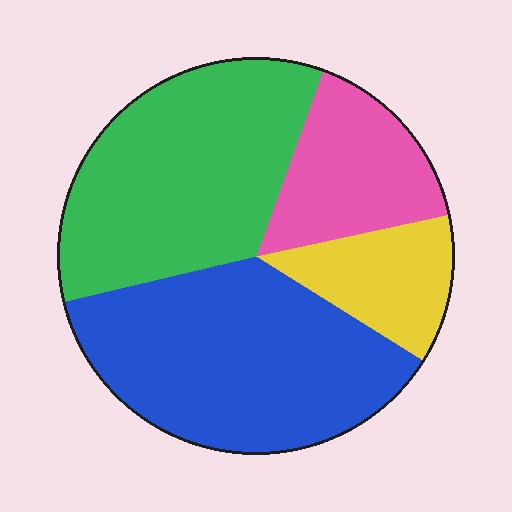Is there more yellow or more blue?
Blue.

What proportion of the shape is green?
Green takes up about one third (1/3) of the shape.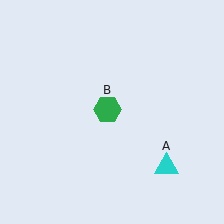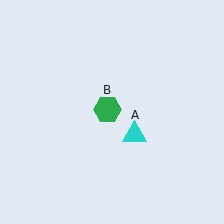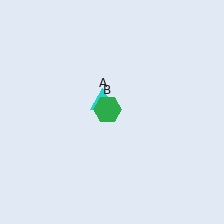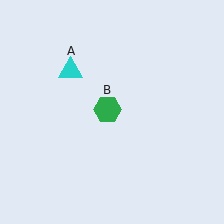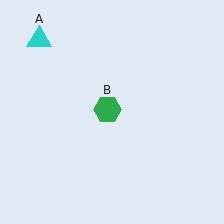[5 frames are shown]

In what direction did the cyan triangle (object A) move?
The cyan triangle (object A) moved up and to the left.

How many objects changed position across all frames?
1 object changed position: cyan triangle (object A).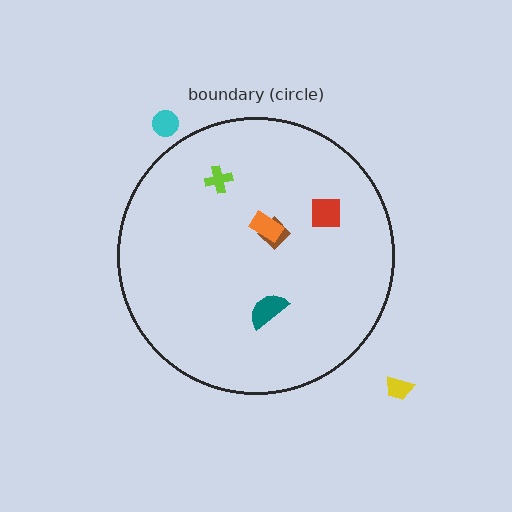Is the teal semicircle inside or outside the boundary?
Inside.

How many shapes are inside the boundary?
5 inside, 2 outside.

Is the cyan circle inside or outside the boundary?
Outside.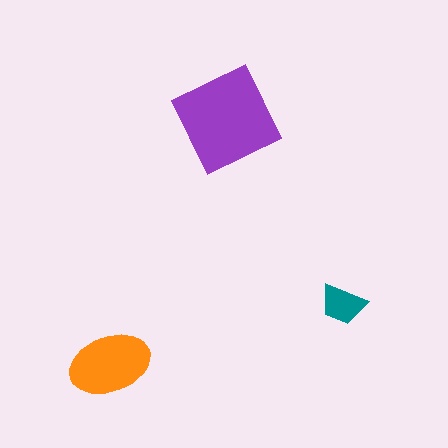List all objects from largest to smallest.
The purple square, the orange ellipse, the teal trapezoid.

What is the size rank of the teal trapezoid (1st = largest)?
3rd.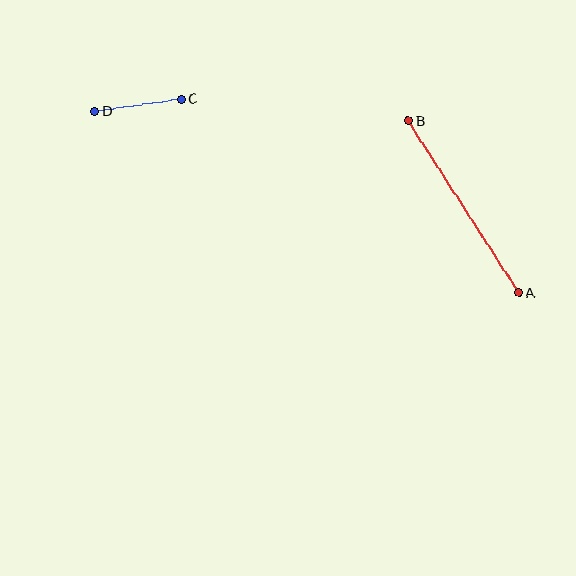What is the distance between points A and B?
The distance is approximately 204 pixels.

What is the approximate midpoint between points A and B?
The midpoint is at approximately (463, 207) pixels.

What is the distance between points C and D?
The distance is approximately 87 pixels.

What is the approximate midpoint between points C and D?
The midpoint is at approximately (138, 105) pixels.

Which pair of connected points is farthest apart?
Points A and B are farthest apart.